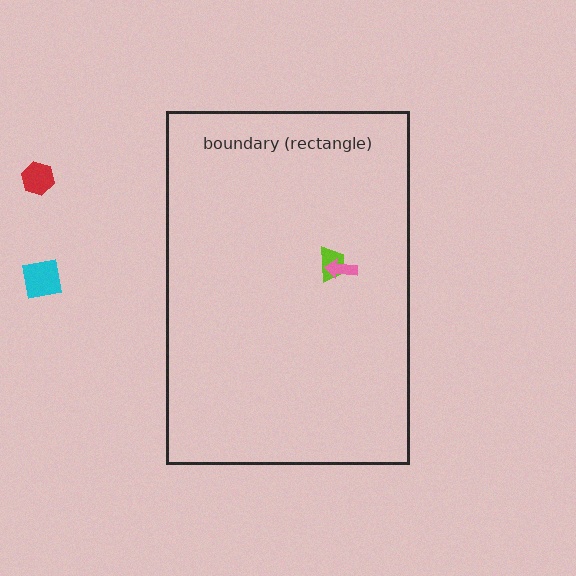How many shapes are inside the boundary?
2 inside, 2 outside.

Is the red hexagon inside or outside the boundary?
Outside.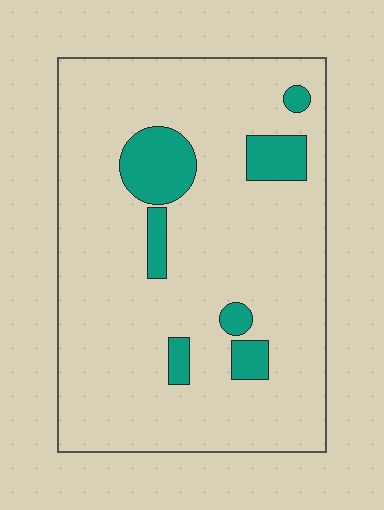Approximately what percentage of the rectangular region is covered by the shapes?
Approximately 10%.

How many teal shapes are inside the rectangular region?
7.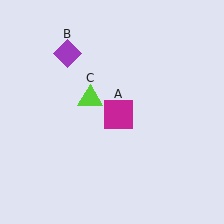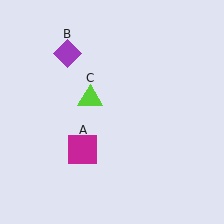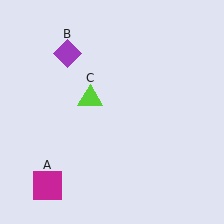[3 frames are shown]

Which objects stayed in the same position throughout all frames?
Purple diamond (object B) and lime triangle (object C) remained stationary.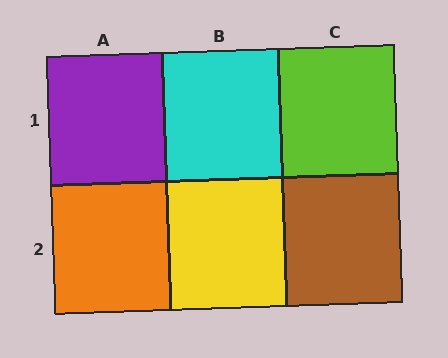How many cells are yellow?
1 cell is yellow.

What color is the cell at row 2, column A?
Orange.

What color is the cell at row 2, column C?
Brown.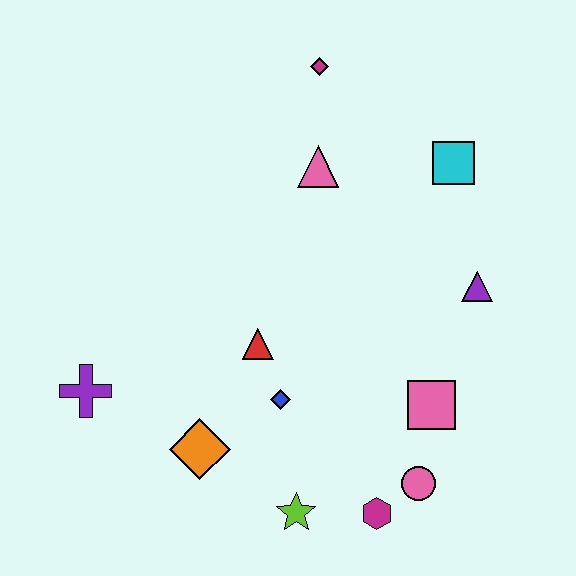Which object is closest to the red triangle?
The blue diamond is closest to the red triangle.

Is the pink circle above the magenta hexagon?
Yes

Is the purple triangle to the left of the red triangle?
No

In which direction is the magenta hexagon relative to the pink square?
The magenta hexagon is below the pink square.